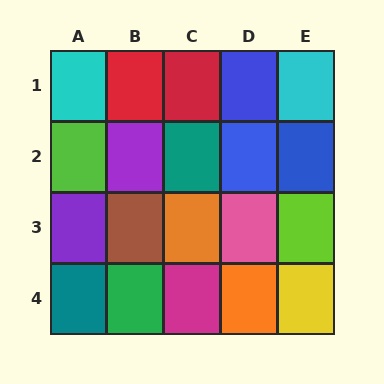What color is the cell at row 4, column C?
Magenta.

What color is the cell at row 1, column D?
Blue.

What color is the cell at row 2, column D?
Blue.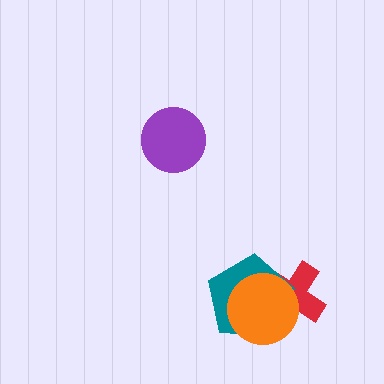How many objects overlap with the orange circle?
2 objects overlap with the orange circle.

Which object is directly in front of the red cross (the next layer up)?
The teal pentagon is directly in front of the red cross.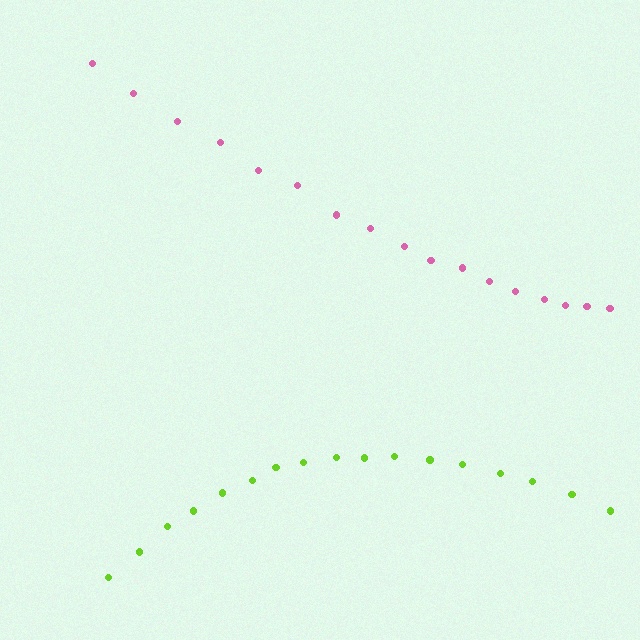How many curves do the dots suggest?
There are 2 distinct paths.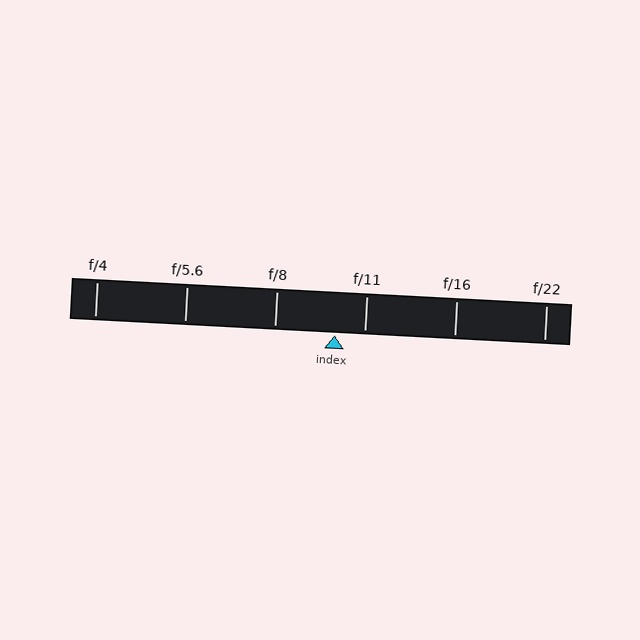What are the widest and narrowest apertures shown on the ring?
The widest aperture shown is f/4 and the narrowest is f/22.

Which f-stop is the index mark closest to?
The index mark is closest to f/11.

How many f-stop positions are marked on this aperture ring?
There are 6 f-stop positions marked.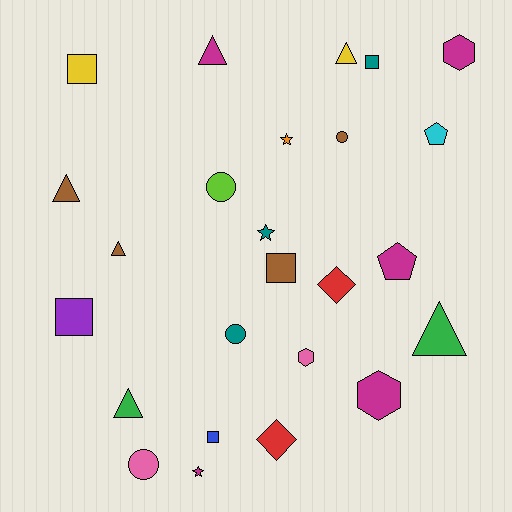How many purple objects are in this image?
There is 1 purple object.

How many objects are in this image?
There are 25 objects.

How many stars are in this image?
There are 3 stars.